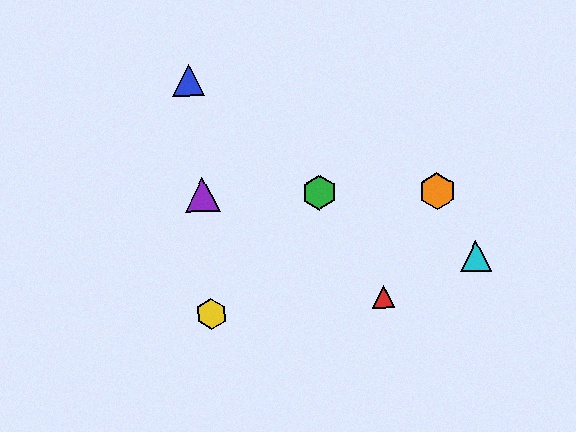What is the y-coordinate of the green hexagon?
The green hexagon is at y≈193.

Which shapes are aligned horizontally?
The green hexagon, the purple triangle, the orange hexagon are aligned horizontally.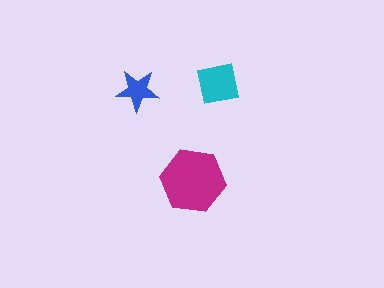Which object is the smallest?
The blue star.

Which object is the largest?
The magenta hexagon.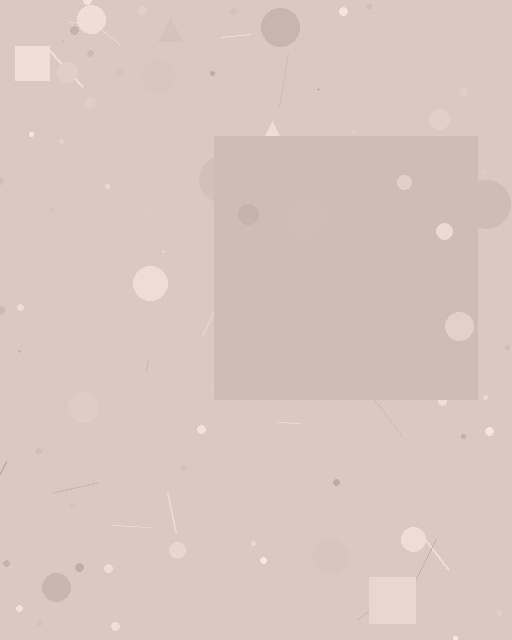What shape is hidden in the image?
A square is hidden in the image.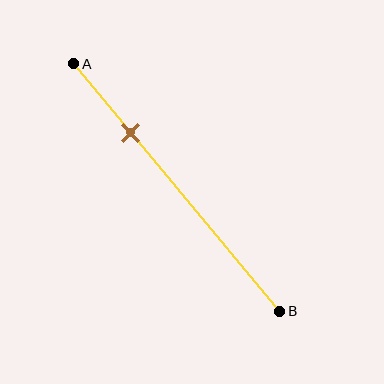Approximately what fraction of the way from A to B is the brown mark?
The brown mark is approximately 30% of the way from A to B.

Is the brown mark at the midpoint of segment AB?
No, the mark is at about 30% from A, not at the 50% midpoint.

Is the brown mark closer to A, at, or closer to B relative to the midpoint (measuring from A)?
The brown mark is closer to point A than the midpoint of segment AB.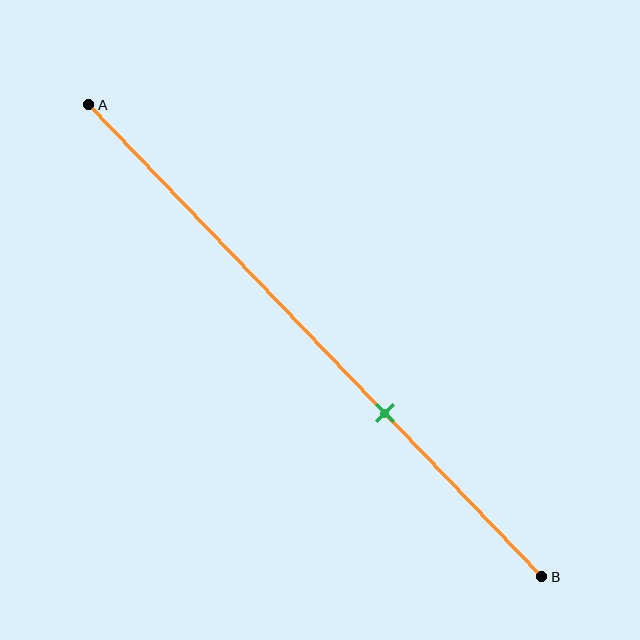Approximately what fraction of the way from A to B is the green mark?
The green mark is approximately 65% of the way from A to B.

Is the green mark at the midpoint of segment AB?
No, the mark is at about 65% from A, not at the 50% midpoint.